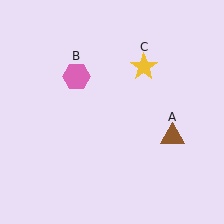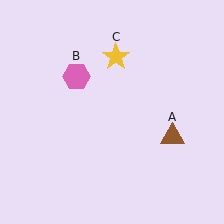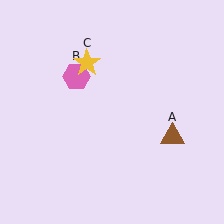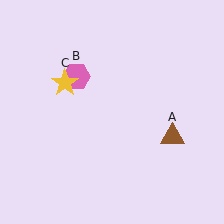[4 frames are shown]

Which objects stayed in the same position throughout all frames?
Brown triangle (object A) and pink hexagon (object B) remained stationary.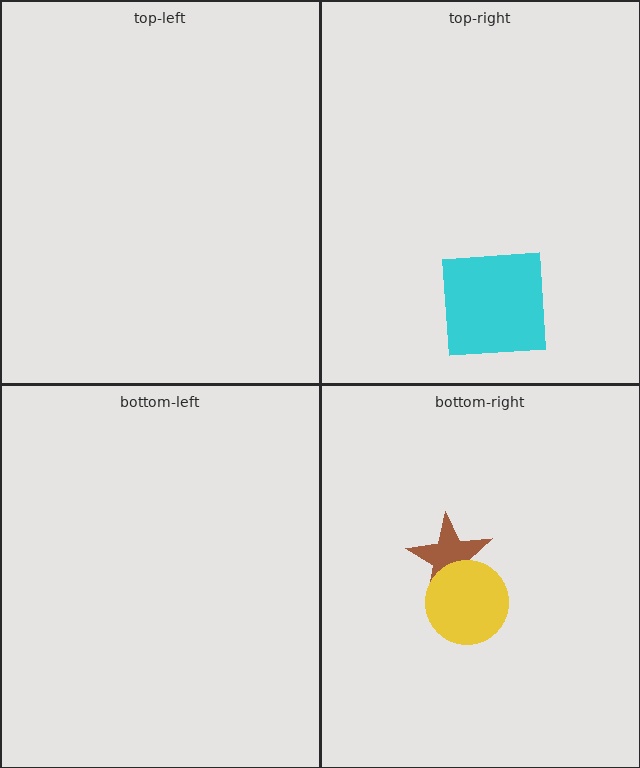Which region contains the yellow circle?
The bottom-right region.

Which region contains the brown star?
The bottom-right region.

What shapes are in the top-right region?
The cyan square.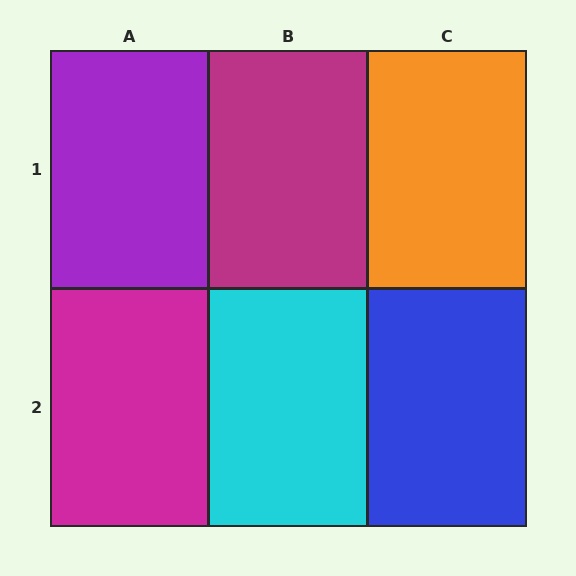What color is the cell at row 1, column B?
Magenta.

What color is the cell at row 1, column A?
Purple.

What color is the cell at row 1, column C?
Orange.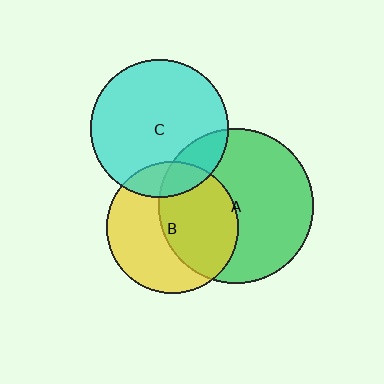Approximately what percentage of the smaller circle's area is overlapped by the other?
Approximately 15%.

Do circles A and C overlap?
Yes.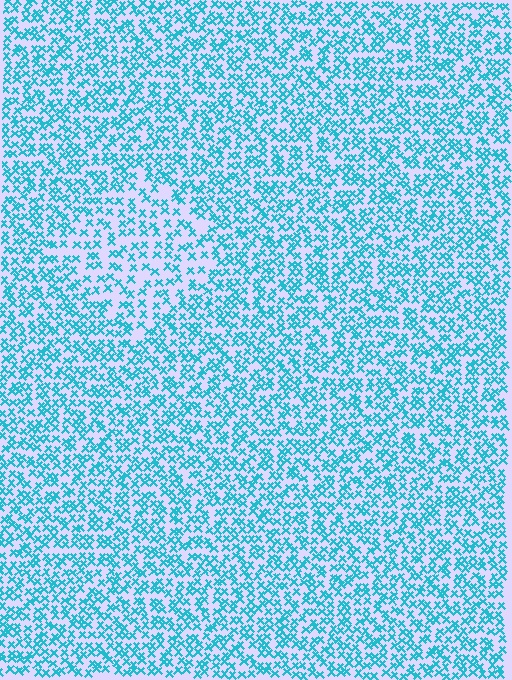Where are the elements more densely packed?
The elements are more densely packed outside the diamond boundary.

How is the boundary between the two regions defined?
The boundary is defined by a change in element density (approximately 1.7x ratio). All elements are the same color, size, and shape.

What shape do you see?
I see a diamond.